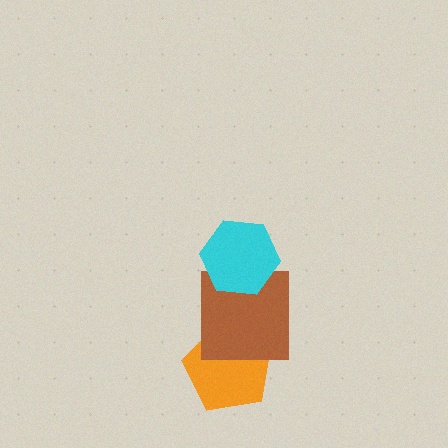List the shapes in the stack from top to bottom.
From top to bottom: the cyan hexagon, the brown square, the orange pentagon.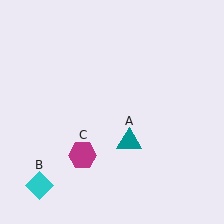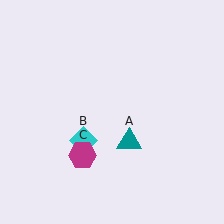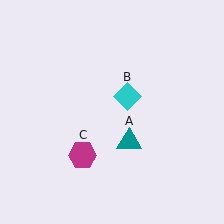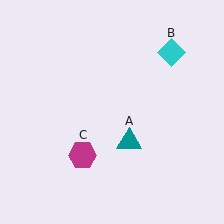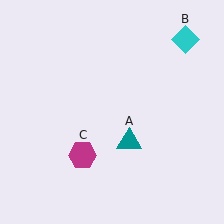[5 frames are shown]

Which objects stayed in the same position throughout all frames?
Teal triangle (object A) and magenta hexagon (object C) remained stationary.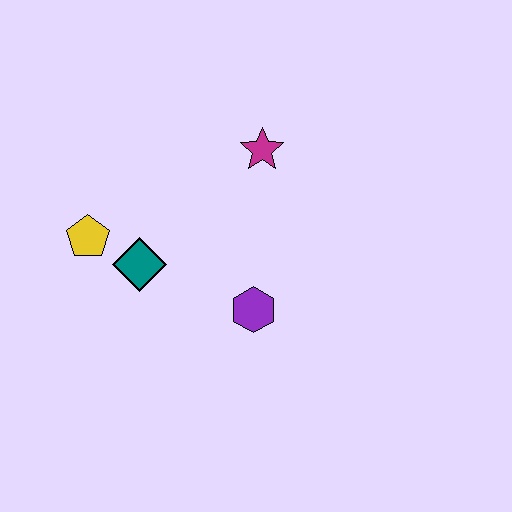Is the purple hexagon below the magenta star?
Yes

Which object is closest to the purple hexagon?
The teal diamond is closest to the purple hexagon.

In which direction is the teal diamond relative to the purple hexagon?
The teal diamond is to the left of the purple hexagon.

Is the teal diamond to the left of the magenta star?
Yes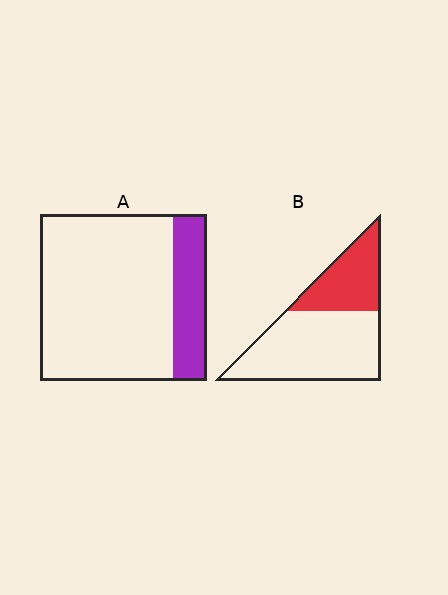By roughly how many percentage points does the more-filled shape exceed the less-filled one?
By roughly 15 percentage points (B over A).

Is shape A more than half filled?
No.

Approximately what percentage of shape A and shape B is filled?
A is approximately 20% and B is approximately 35%.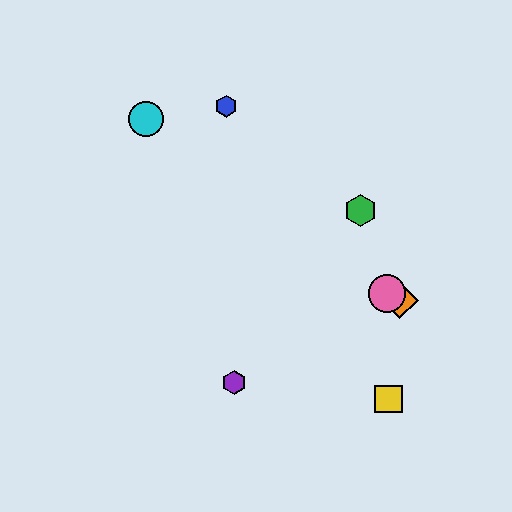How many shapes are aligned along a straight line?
3 shapes (the red diamond, the orange diamond, the pink circle) are aligned along a straight line.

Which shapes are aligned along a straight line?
The red diamond, the orange diamond, the pink circle are aligned along a straight line.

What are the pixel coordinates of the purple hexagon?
The purple hexagon is at (234, 383).